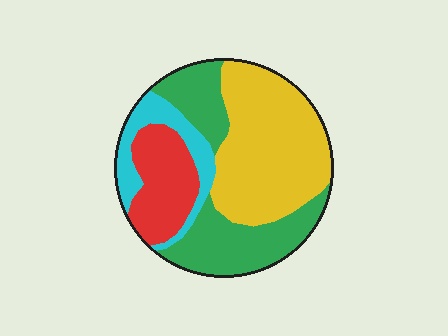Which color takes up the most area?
Yellow, at roughly 40%.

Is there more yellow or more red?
Yellow.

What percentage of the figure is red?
Red covers around 15% of the figure.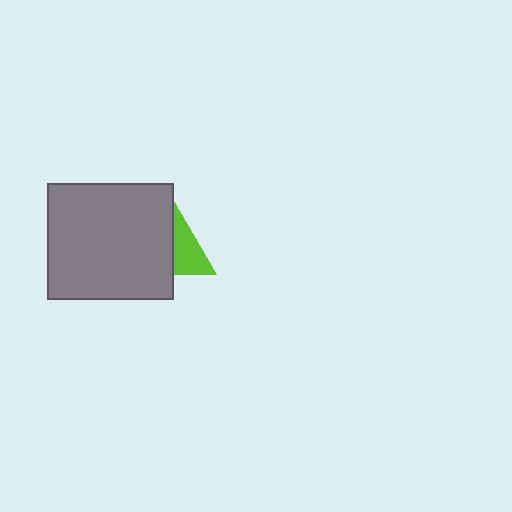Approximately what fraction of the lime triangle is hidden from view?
Roughly 61% of the lime triangle is hidden behind the gray rectangle.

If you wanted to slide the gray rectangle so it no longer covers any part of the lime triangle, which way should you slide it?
Slide it left — that is the most direct way to separate the two shapes.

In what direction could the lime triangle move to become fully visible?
The lime triangle could move right. That would shift it out from behind the gray rectangle entirely.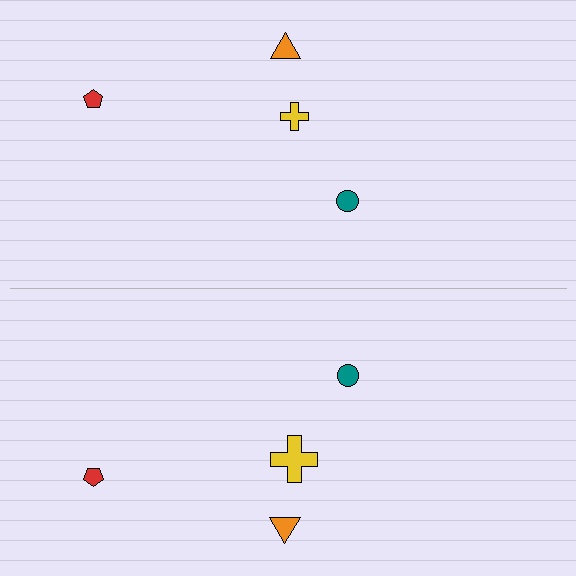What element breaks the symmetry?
The yellow cross on the bottom side has a different size than its mirror counterpart.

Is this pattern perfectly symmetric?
No, the pattern is not perfectly symmetric. The yellow cross on the bottom side has a different size than its mirror counterpart.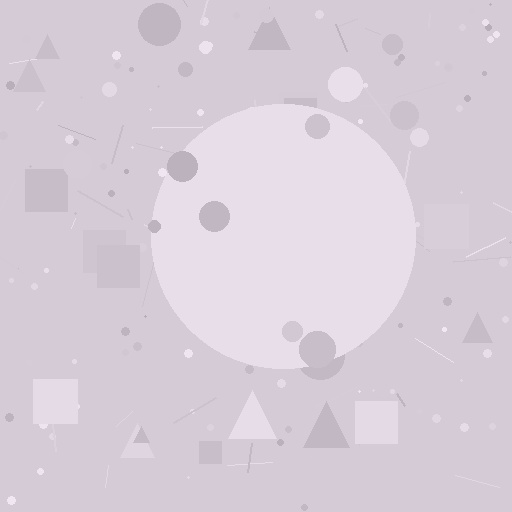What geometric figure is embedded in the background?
A circle is embedded in the background.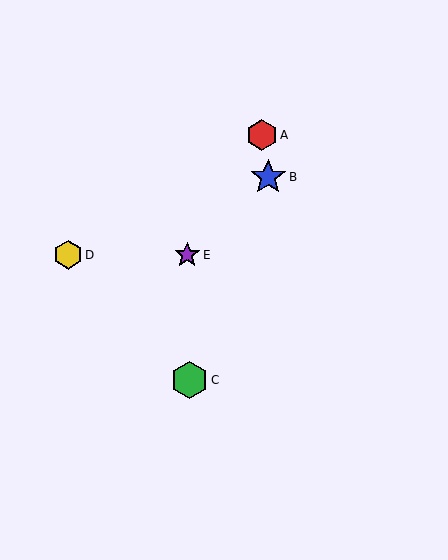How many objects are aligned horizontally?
2 objects (D, E) are aligned horizontally.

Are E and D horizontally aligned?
Yes, both are at y≈255.